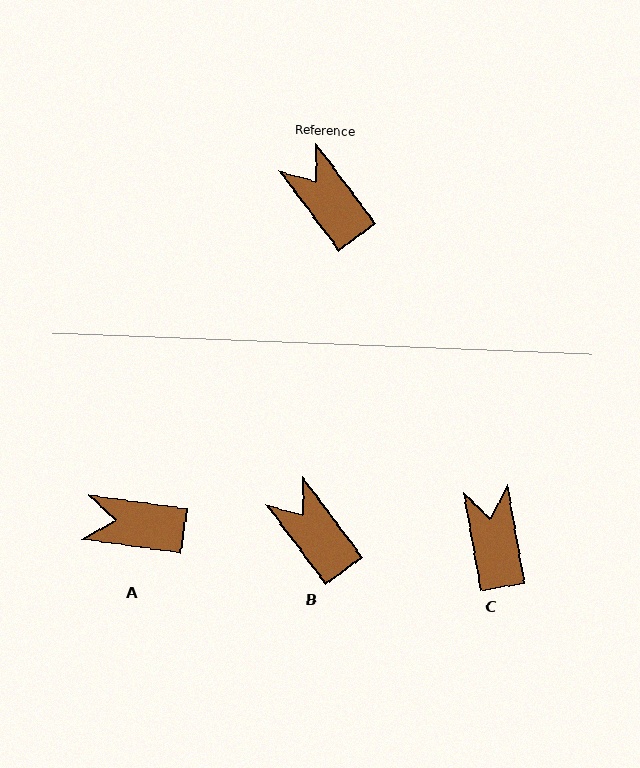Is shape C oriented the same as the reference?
No, it is off by about 27 degrees.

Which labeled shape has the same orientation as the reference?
B.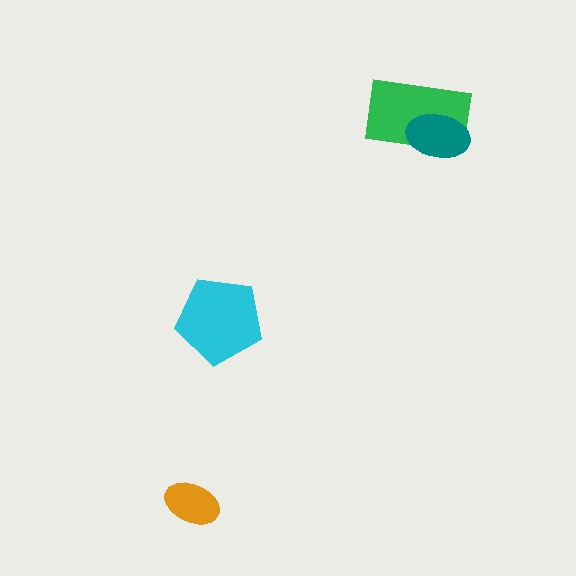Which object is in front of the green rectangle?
The teal ellipse is in front of the green rectangle.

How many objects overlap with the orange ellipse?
0 objects overlap with the orange ellipse.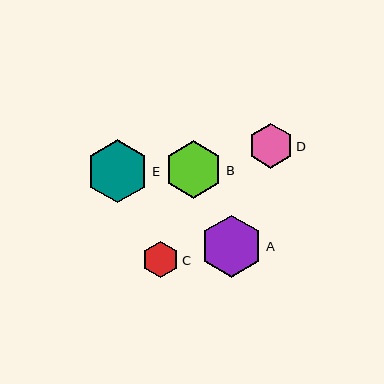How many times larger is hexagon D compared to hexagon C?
Hexagon D is approximately 1.2 times the size of hexagon C.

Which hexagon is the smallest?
Hexagon C is the smallest with a size of approximately 36 pixels.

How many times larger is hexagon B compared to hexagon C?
Hexagon B is approximately 1.6 times the size of hexagon C.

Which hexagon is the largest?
Hexagon E is the largest with a size of approximately 63 pixels.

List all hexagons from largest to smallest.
From largest to smallest: E, A, B, D, C.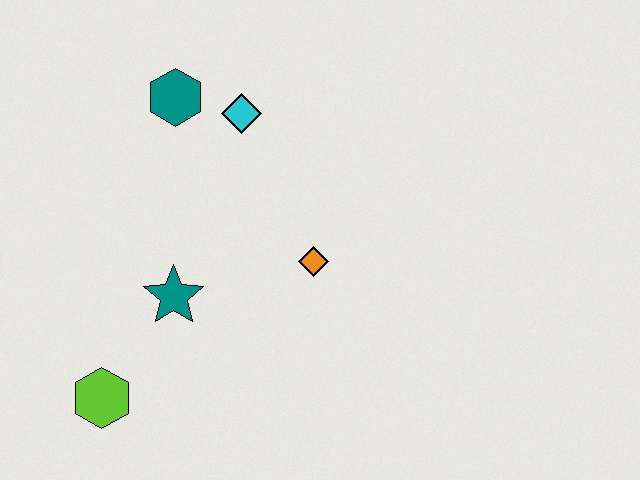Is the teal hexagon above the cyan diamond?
Yes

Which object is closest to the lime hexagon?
The teal star is closest to the lime hexagon.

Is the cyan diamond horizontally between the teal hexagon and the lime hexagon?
No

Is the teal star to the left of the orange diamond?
Yes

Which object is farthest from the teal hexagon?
The lime hexagon is farthest from the teal hexagon.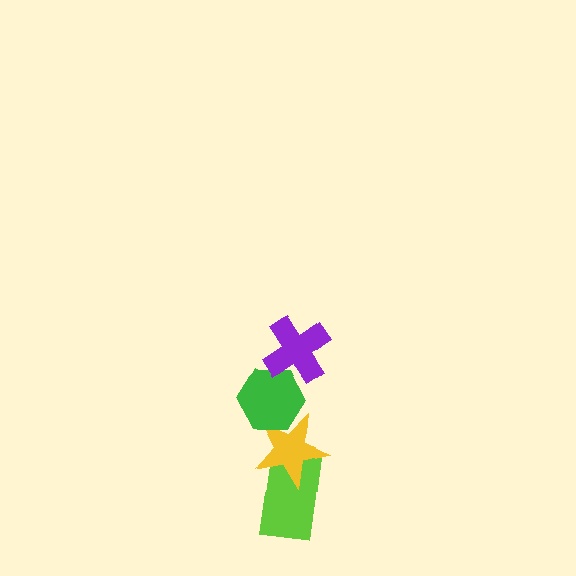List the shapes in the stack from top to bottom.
From top to bottom: the purple cross, the green hexagon, the yellow star, the lime rectangle.